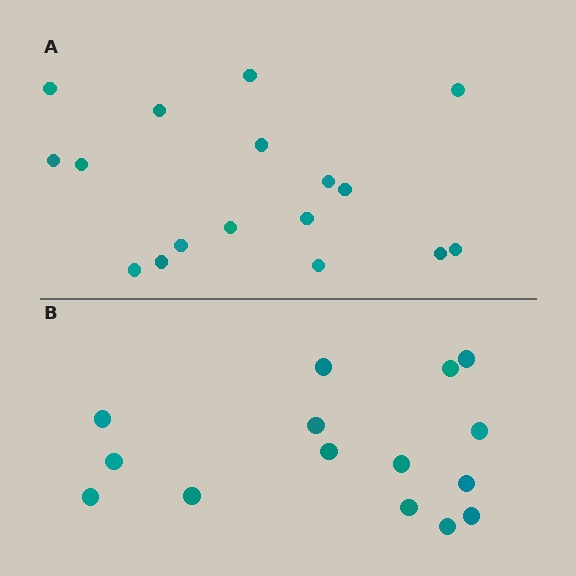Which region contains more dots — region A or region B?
Region A (the top region) has more dots.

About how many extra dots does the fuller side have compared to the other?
Region A has just a few more — roughly 2 or 3 more dots than region B.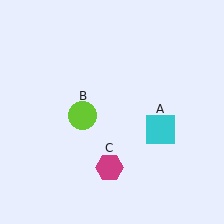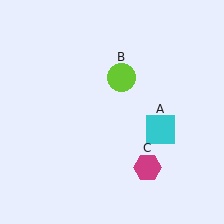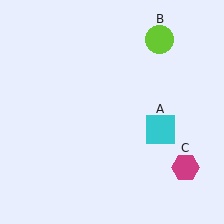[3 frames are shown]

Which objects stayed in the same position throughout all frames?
Cyan square (object A) remained stationary.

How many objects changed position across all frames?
2 objects changed position: lime circle (object B), magenta hexagon (object C).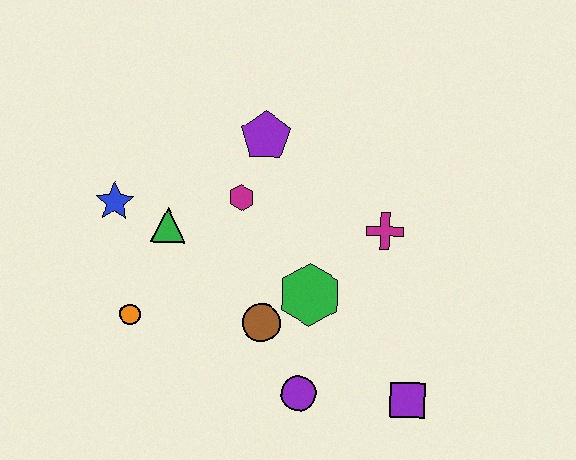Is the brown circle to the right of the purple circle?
No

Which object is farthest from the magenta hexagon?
The purple square is farthest from the magenta hexagon.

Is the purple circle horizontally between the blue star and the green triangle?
No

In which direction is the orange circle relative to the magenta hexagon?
The orange circle is below the magenta hexagon.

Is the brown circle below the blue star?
Yes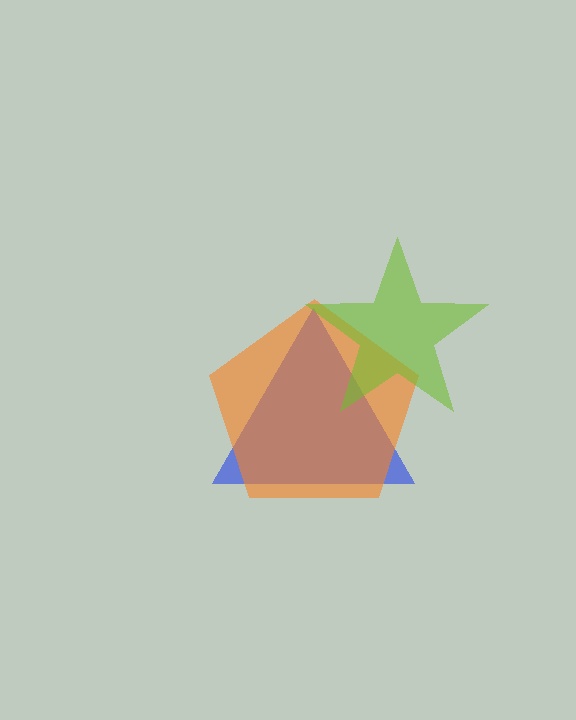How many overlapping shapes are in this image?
There are 3 overlapping shapes in the image.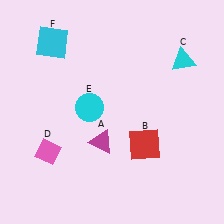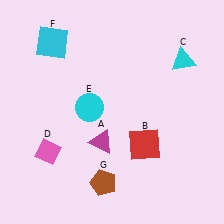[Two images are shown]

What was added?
A brown pentagon (G) was added in Image 2.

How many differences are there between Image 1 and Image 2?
There is 1 difference between the two images.